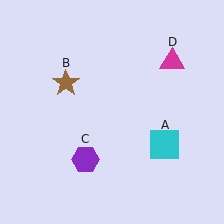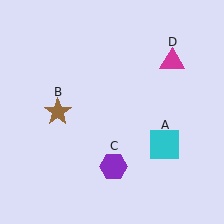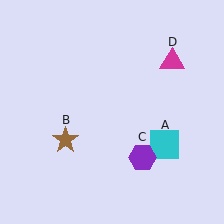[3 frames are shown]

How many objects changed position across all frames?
2 objects changed position: brown star (object B), purple hexagon (object C).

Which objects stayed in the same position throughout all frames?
Cyan square (object A) and magenta triangle (object D) remained stationary.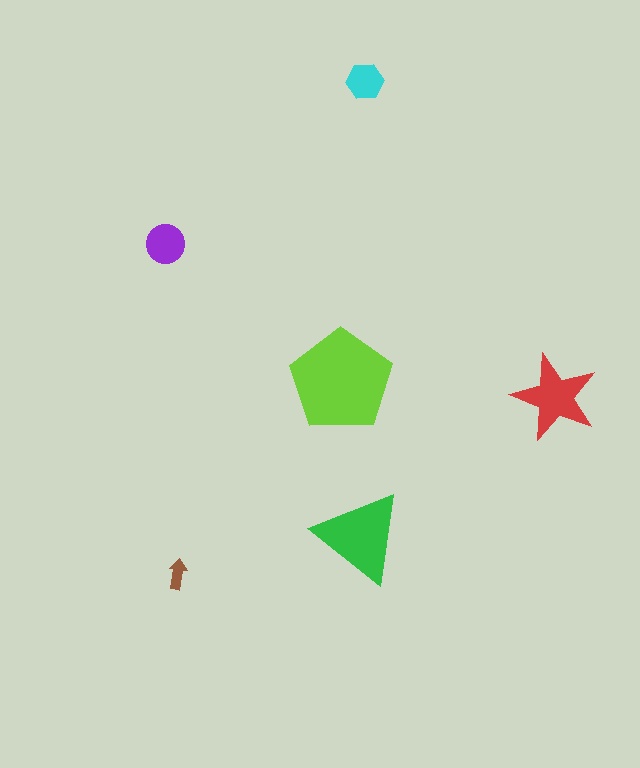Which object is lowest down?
The brown arrow is bottommost.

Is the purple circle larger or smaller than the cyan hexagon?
Larger.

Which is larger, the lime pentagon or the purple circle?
The lime pentagon.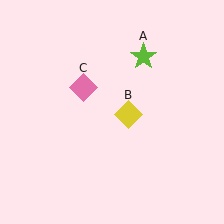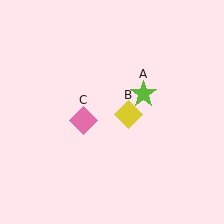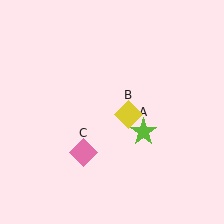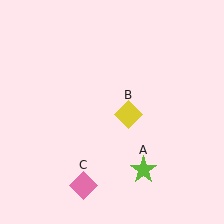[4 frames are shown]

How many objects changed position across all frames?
2 objects changed position: lime star (object A), pink diamond (object C).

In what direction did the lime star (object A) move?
The lime star (object A) moved down.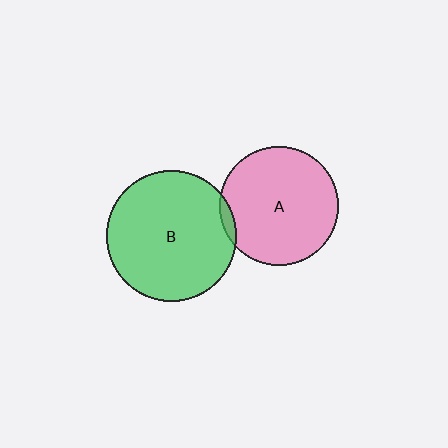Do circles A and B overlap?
Yes.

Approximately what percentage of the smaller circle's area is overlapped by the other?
Approximately 5%.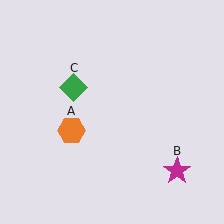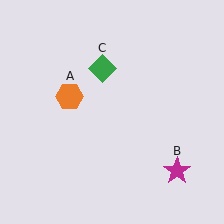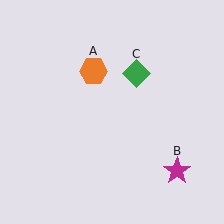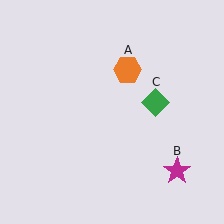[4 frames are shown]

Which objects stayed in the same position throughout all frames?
Magenta star (object B) remained stationary.